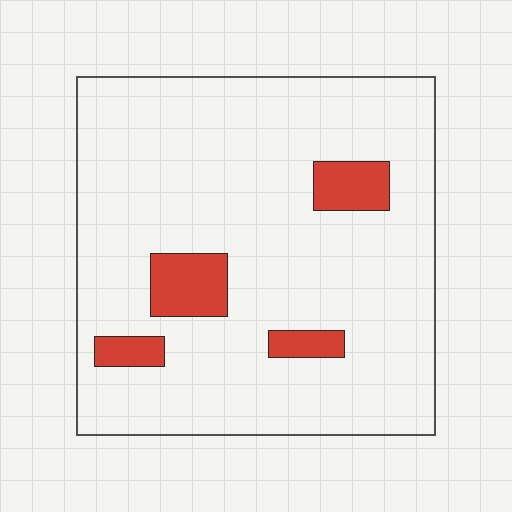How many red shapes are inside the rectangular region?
4.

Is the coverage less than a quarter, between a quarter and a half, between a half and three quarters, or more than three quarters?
Less than a quarter.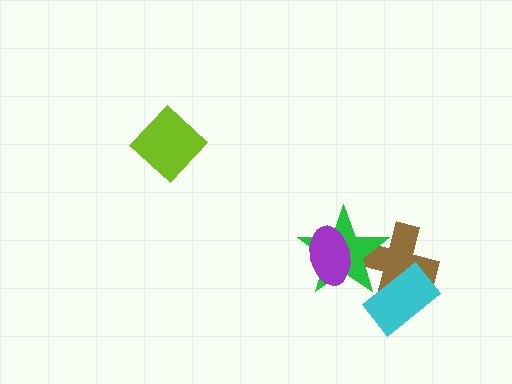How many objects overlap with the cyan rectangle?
1 object overlaps with the cyan rectangle.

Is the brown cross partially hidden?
Yes, it is partially covered by another shape.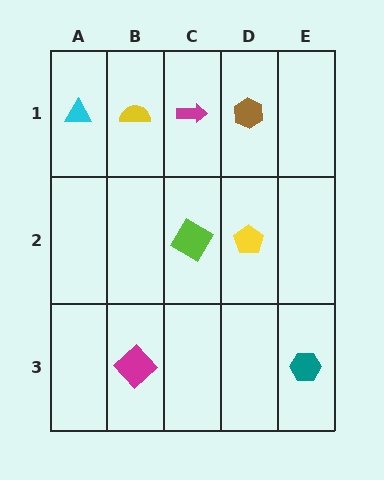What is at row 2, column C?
A lime square.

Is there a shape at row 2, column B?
No, that cell is empty.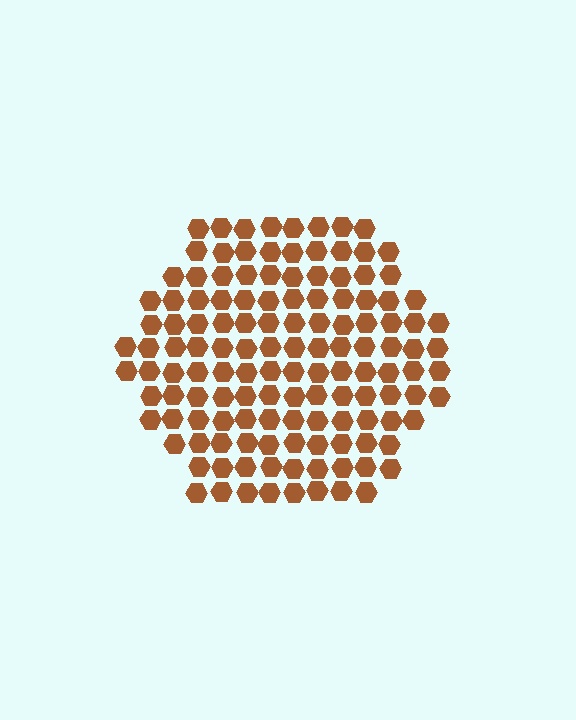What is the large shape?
The large shape is a hexagon.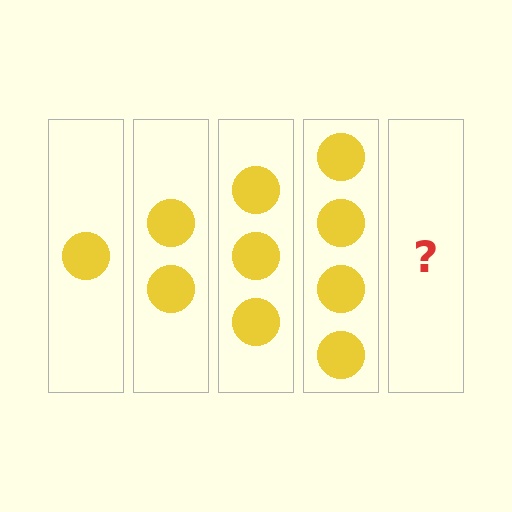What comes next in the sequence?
The next element should be 5 circles.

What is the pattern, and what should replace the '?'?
The pattern is that each step adds one more circle. The '?' should be 5 circles.